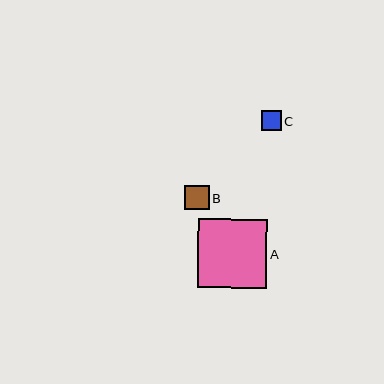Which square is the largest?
Square A is the largest with a size of approximately 69 pixels.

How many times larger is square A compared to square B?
Square A is approximately 2.9 times the size of square B.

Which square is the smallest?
Square C is the smallest with a size of approximately 20 pixels.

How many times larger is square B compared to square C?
Square B is approximately 1.2 times the size of square C.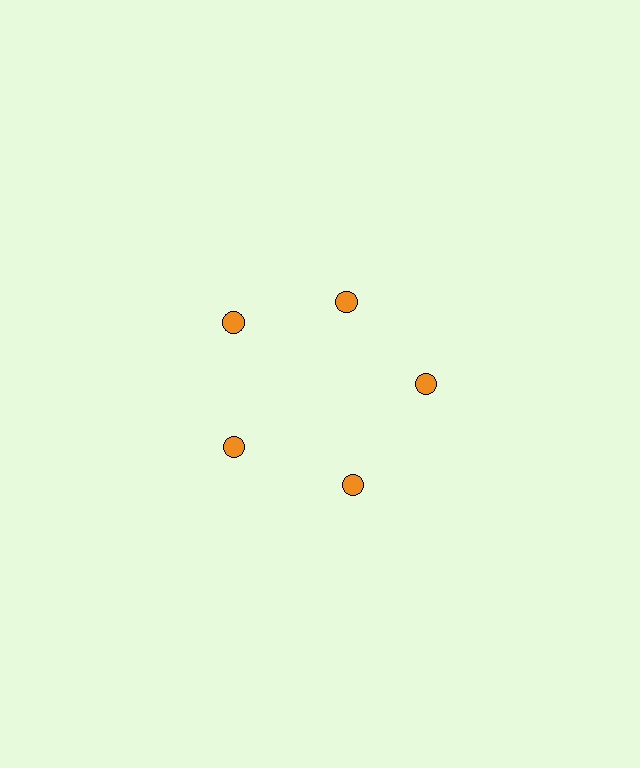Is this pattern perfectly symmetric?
No. The 5 orange circles are arranged in a ring, but one element near the 1 o'clock position is pulled inward toward the center, breaking the 5-fold rotational symmetry.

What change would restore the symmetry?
The symmetry would be restored by moving it outward, back onto the ring so that all 5 circles sit at equal angles and equal distance from the center.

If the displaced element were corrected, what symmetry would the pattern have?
It would have 5-fold rotational symmetry — the pattern would map onto itself every 72 degrees.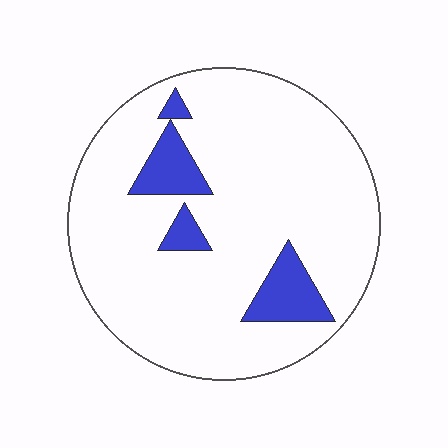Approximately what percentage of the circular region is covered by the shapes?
Approximately 10%.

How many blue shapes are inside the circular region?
4.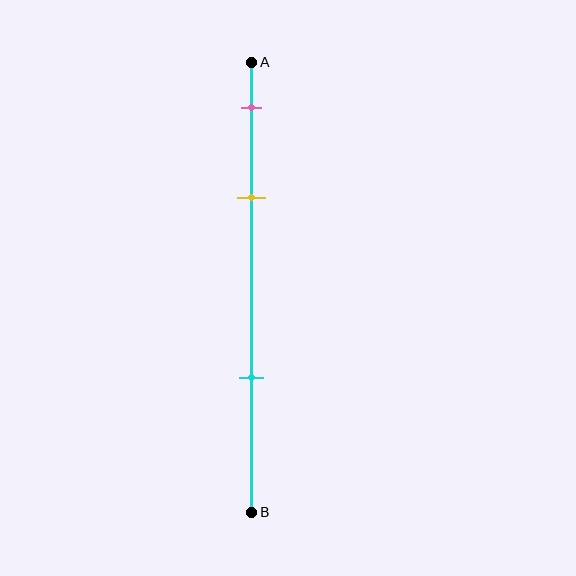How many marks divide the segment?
There are 3 marks dividing the segment.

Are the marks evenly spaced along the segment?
No, the marks are not evenly spaced.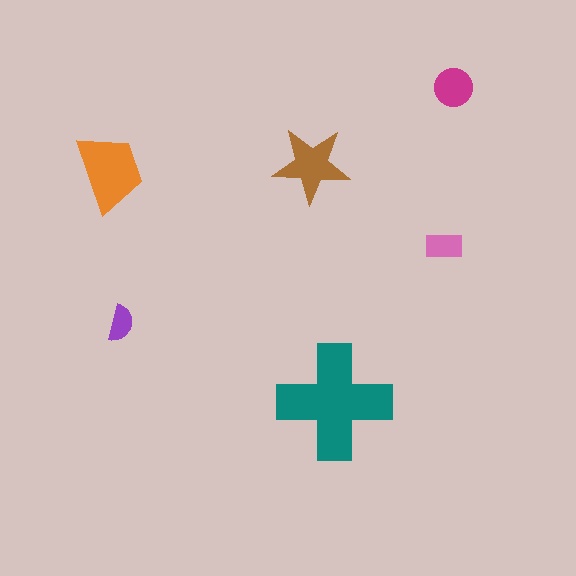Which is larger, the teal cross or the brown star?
The teal cross.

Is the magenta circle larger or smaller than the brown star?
Smaller.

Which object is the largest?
The teal cross.